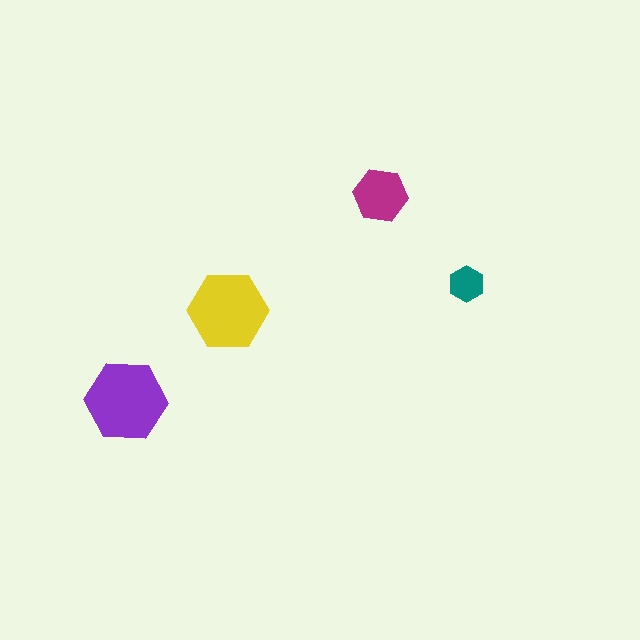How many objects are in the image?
There are 4 objects in the image.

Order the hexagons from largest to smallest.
the purple one, the yellow one, the magenta one, the teal one.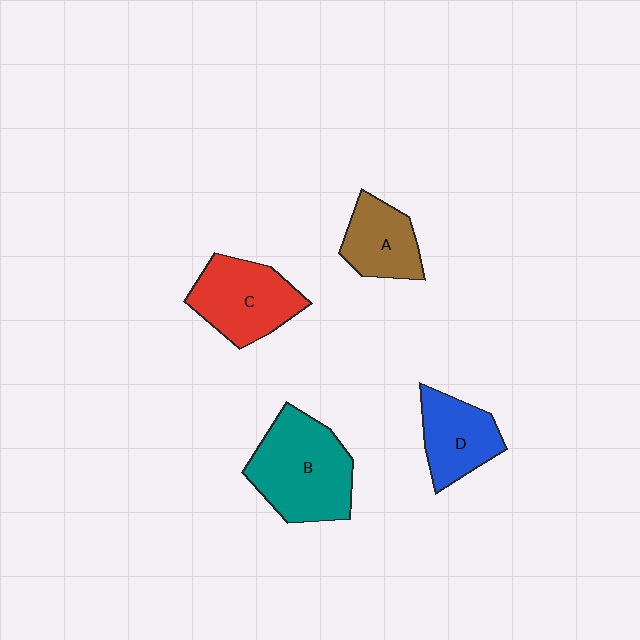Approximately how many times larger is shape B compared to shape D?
Approximately 1.6 times.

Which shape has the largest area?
Shape B (teal).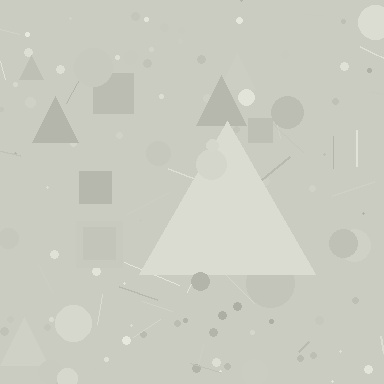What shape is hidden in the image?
A triangle is hidden in the image.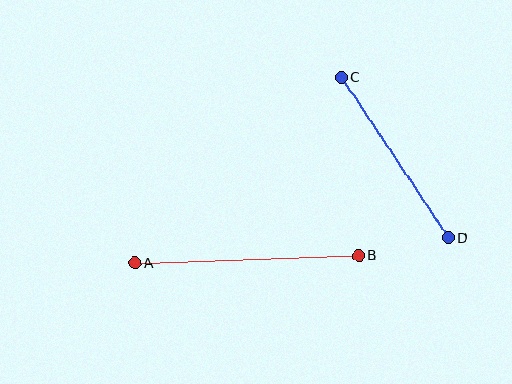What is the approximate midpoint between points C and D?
The midpoint is at approximately (395, 158) pixels.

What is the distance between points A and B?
The distance is approximately 224 pixels.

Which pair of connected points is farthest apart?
Points A and B are farthest apart.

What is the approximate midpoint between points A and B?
The midpoint is at approximately (247, 259) pixels.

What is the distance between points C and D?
The distance is approximately 193 pixels.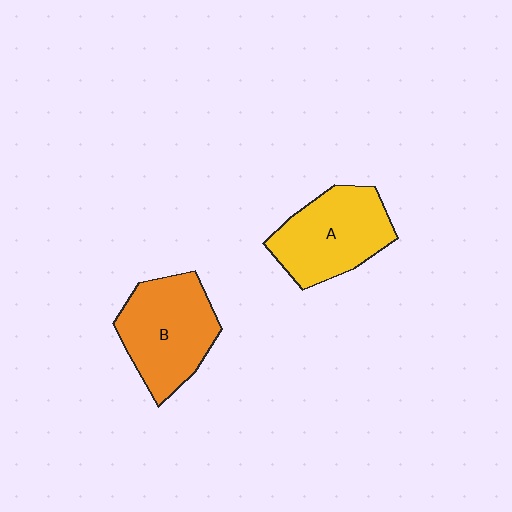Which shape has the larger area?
Shape B (orange).